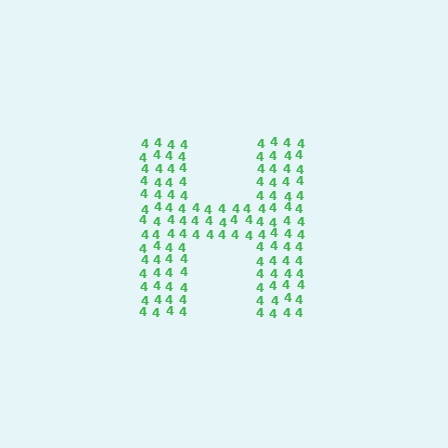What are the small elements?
The small elements are digit 4's.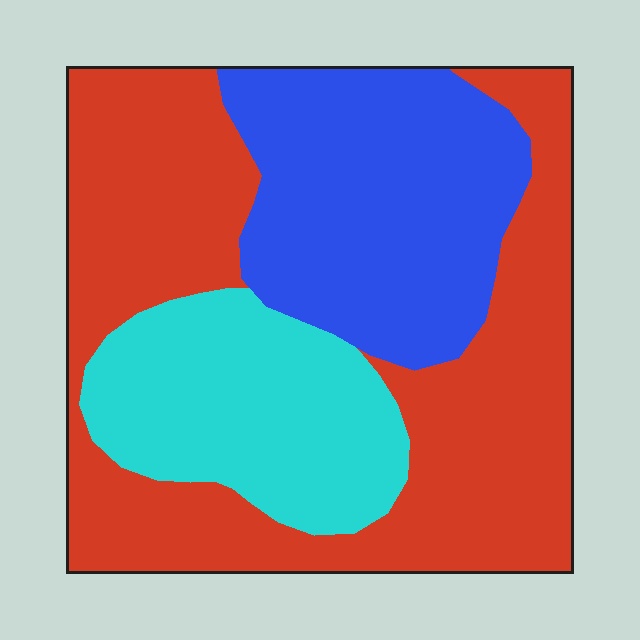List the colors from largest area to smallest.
From largest to smallest: red, blue, cyan.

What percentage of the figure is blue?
Blue covers roughly 30% of the figure.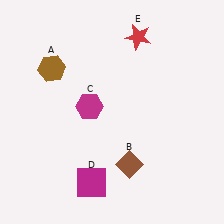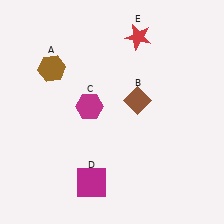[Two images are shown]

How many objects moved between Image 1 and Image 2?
1 object moved between the two images.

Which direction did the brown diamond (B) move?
The brown diamond (B) moved up.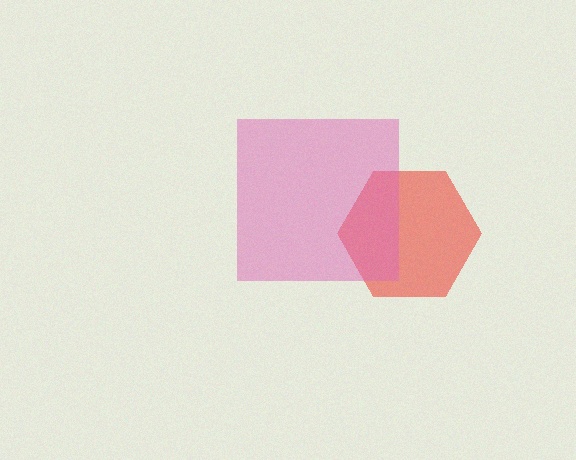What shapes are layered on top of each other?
The layered shapes are: a red hexagon, a pink square.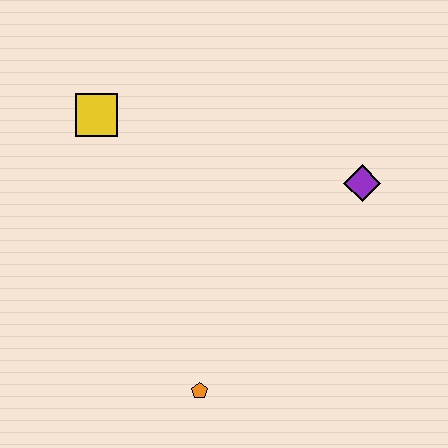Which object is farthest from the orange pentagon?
The yellow square is farthest from the orange pentagon.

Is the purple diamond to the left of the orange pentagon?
No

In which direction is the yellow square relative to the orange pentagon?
The yellow square is above the orange pentagon.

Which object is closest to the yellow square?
The purple diamond is closest to the yellow square.